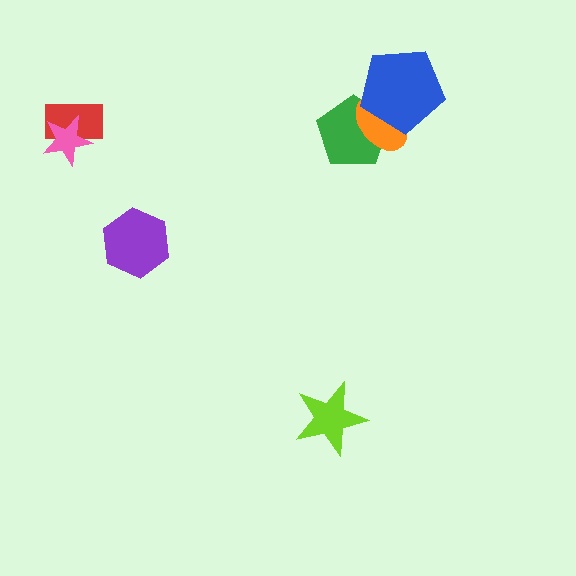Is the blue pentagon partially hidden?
No, no other shape covers it.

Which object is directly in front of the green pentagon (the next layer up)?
The orange ellipse is directly in front of the green pentagon.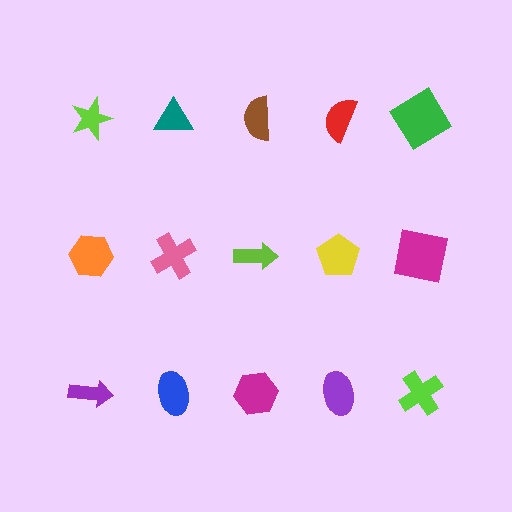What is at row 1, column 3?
A brown semicircle.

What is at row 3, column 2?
A blue ellipse.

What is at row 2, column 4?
A yellow pentagon.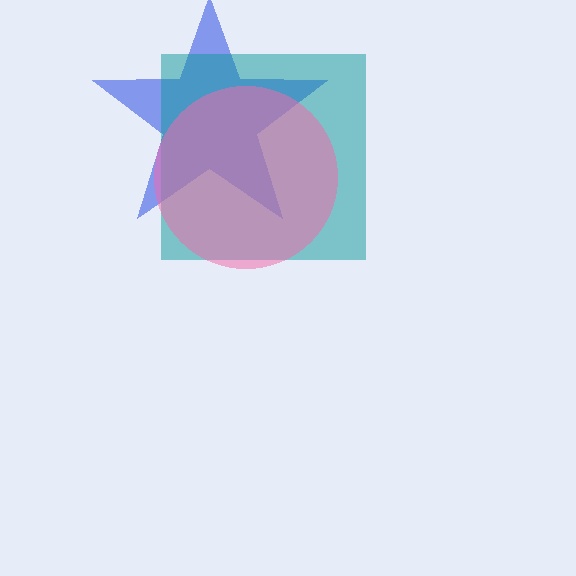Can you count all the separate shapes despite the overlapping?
Yes, there are 3 separate shapes.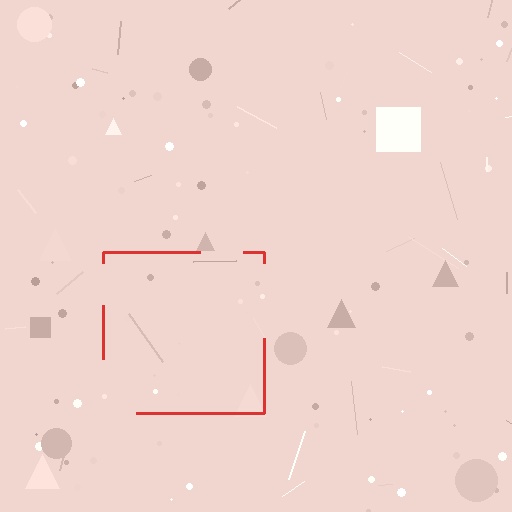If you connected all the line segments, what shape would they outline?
They would outline a square.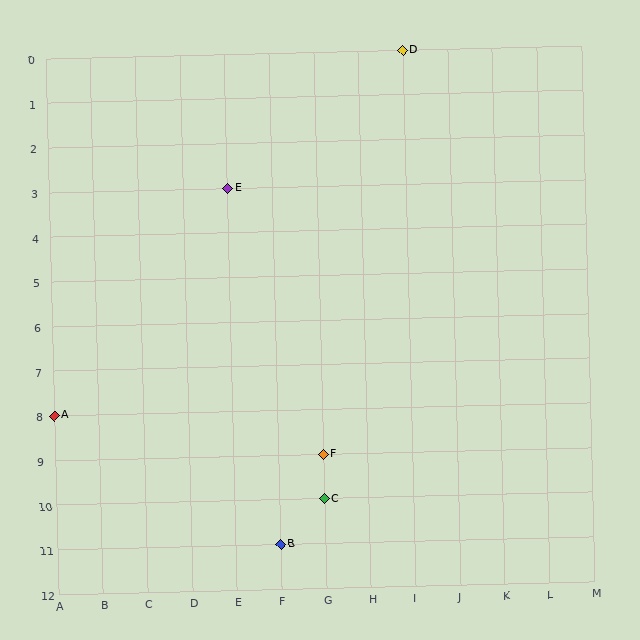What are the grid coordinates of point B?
Point B is at grid coordinates (F, 11).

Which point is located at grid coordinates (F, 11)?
Point B is at (F, 11).